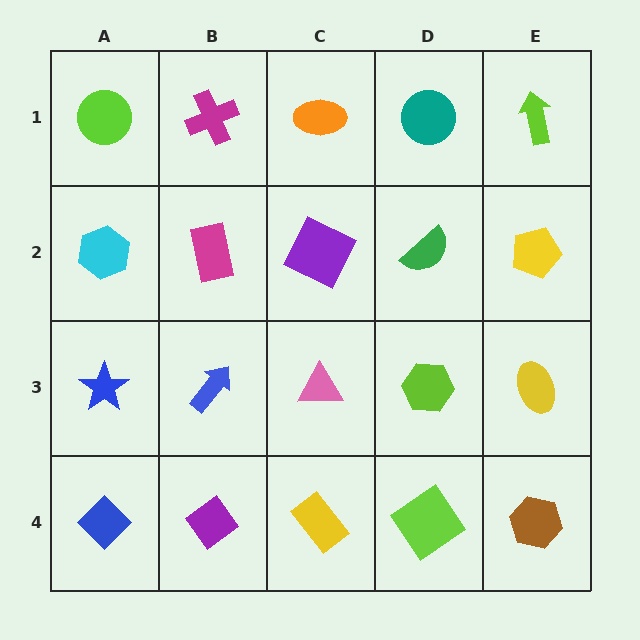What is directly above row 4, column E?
A yellow ellipse.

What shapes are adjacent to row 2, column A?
A lime circle (row 1, column A), a blue star (row 3, column A), a magenta rectangle (row 2, column B).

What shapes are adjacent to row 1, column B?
A magenta rectangle (row 2, column B), a lime circle (row 1, column A), an orange ellipse (row 1, column C).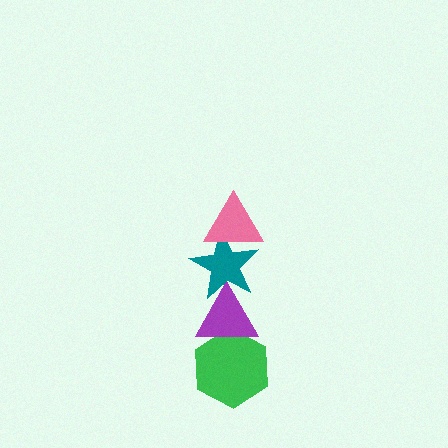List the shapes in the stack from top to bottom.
From top to bottom: the pink triangle, the teal star, the purple triangle, the green hexagon.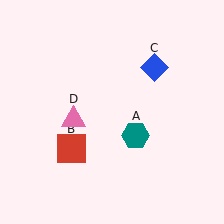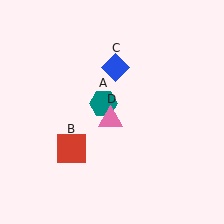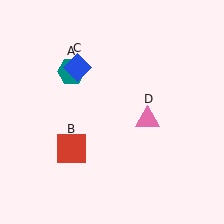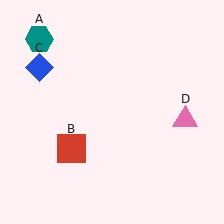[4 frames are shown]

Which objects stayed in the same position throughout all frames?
Red square (object B) remained stationary.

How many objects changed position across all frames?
3 objects changed position: teal hexagon (object A), blue diamond (object C), pink triangle (object D).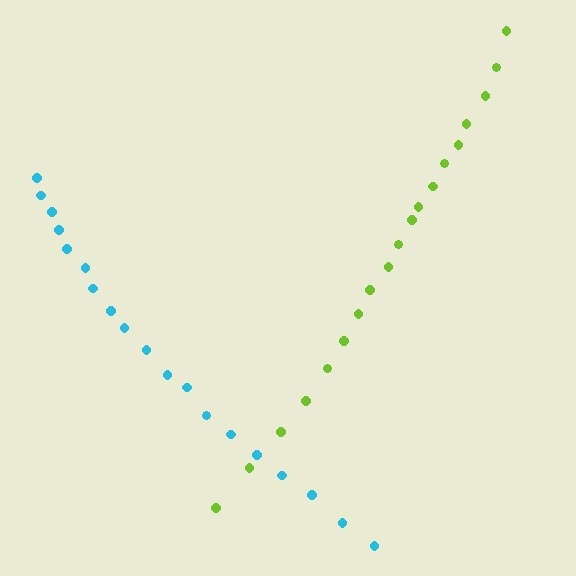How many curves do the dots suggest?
There are 2 distinct paths.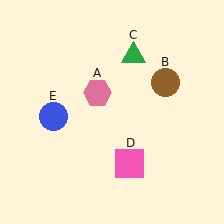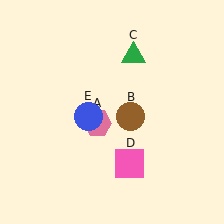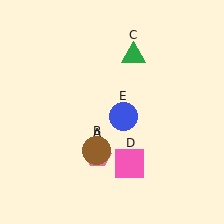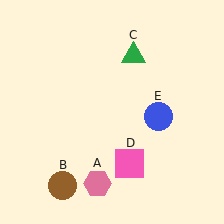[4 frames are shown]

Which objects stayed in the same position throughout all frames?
Green triangle (object C) and pink square (object D) remained stationary.